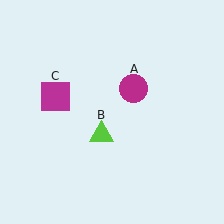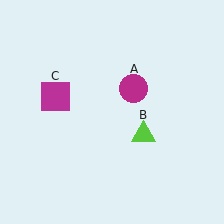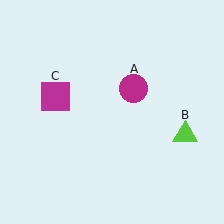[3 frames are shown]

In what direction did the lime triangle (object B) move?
The lime triangle (object B) moved right.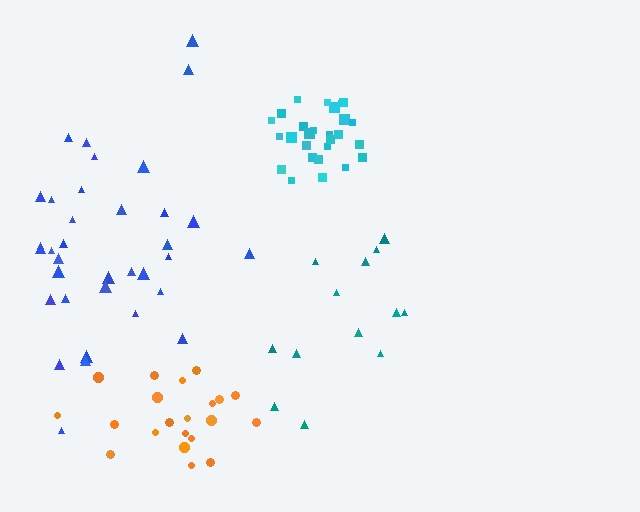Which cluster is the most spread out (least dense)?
Teal.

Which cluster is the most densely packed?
Cyan.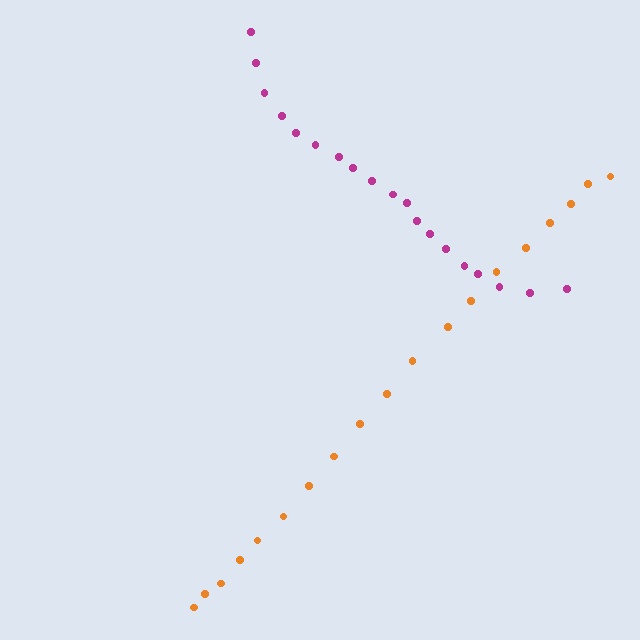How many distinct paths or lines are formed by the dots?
There are 2 distinct paths.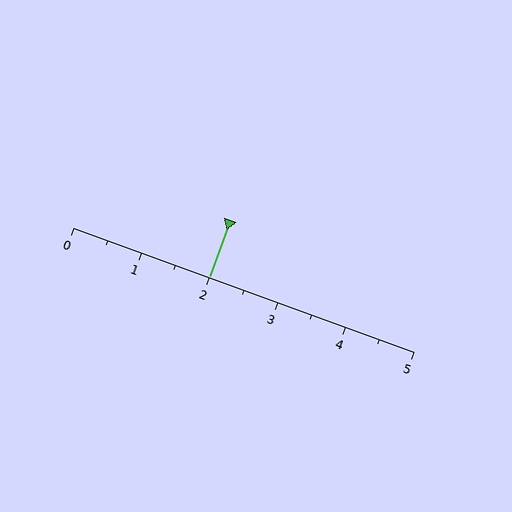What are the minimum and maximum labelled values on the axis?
The axis runs from 0 to 5.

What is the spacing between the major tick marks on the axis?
The major ticks are spaced 1 apart.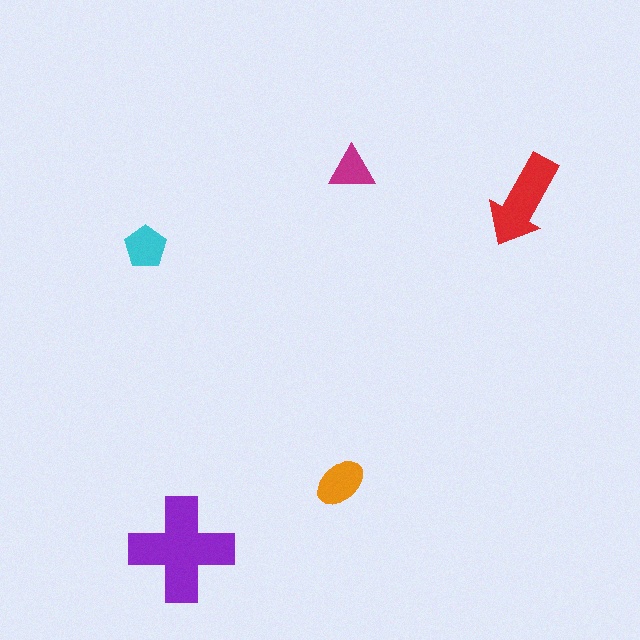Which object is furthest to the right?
The red arrow is rightmost.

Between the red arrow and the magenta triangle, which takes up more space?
The red arrow.